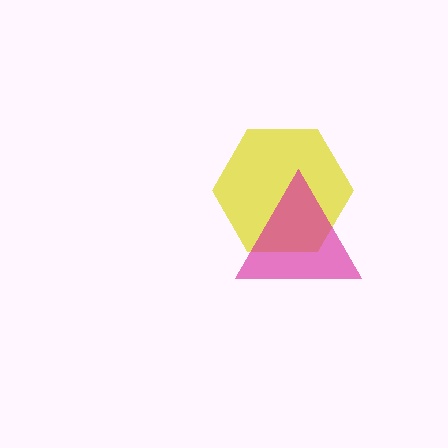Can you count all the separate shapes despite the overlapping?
Yes, there are 2 separate shapes.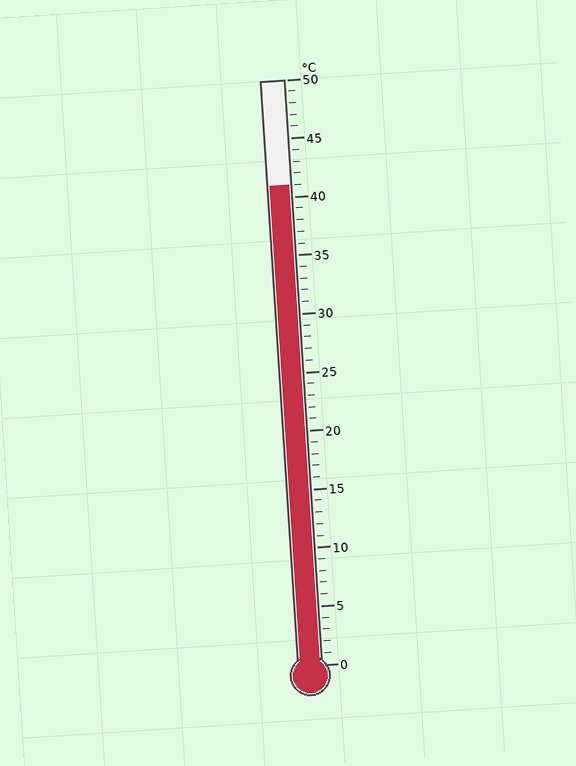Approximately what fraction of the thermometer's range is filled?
The thermometer is filled to approximately 80% of its range.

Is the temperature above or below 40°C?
The temperature is above 40°C.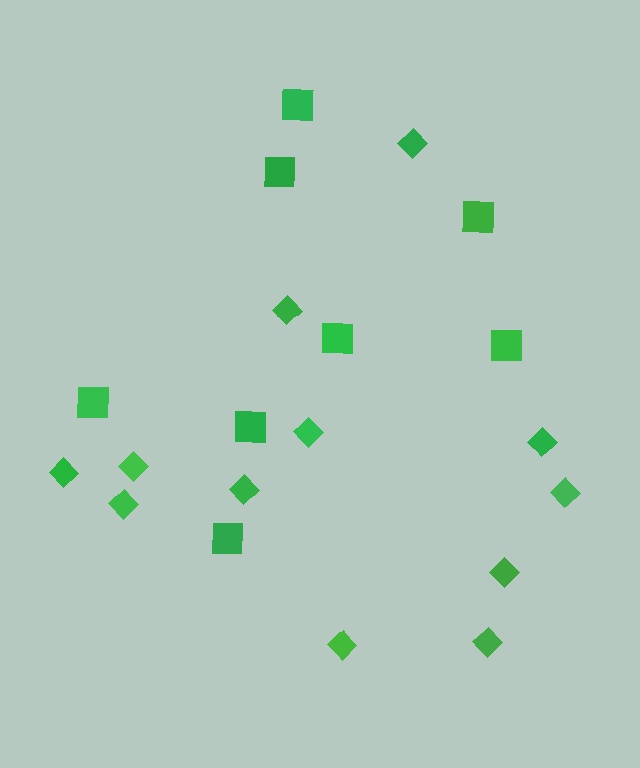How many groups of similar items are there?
There are 2 groups: one group of diamonds (12) and one group of squares (8).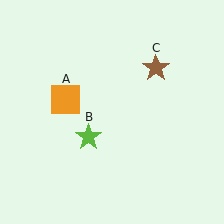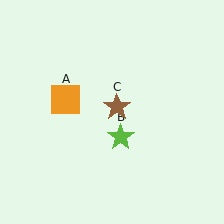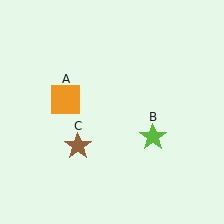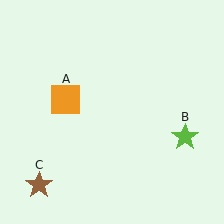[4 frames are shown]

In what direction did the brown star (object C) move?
The brown star (object C) moved down and to the left.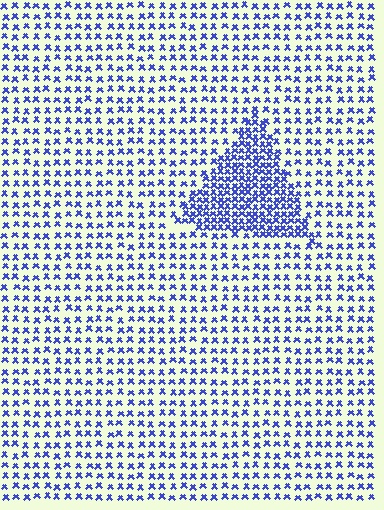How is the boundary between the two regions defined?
The boundary is defined by a change in element density (approximately 2.2x ratio). All elements are the same color, size, and shape.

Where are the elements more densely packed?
The elements are more densely packed inside the triangle boundary.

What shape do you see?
I see a triangle.